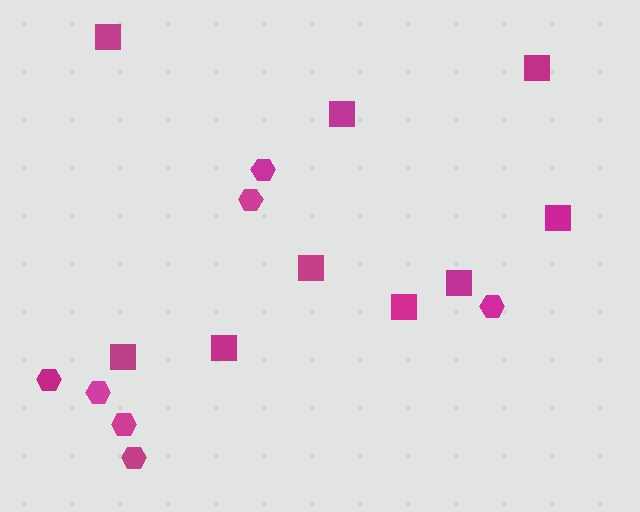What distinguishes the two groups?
There are 2 groups: one group of hexagons (7) and one group of squares (9).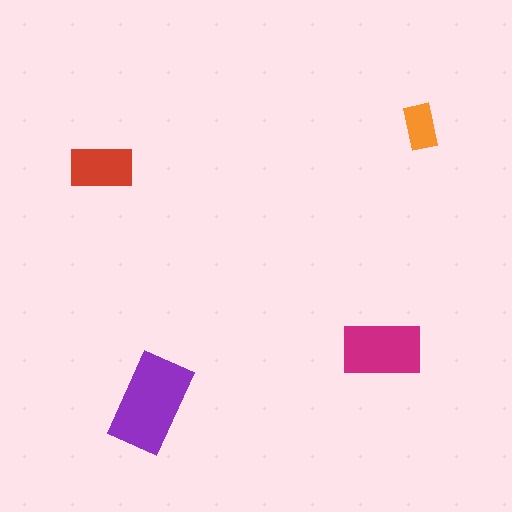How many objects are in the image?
There are 4 objects in the image.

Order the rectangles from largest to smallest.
the purple one, the magenta one, the red one, the orange one.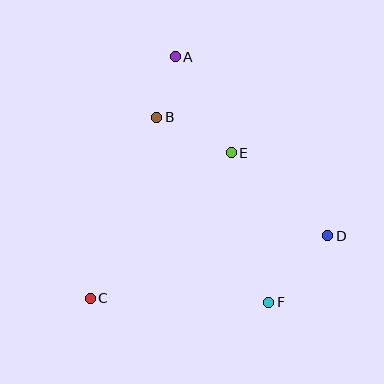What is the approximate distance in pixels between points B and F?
The distance between B and F is approximately 216 pixels.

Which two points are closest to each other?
Points A and B are closest to each other.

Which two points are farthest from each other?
Points A and F are farthest from each other.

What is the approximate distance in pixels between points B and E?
The distance between B and E is approximately 83 pixels.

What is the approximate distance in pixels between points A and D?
The distance between A and D is approximately 235 pixels.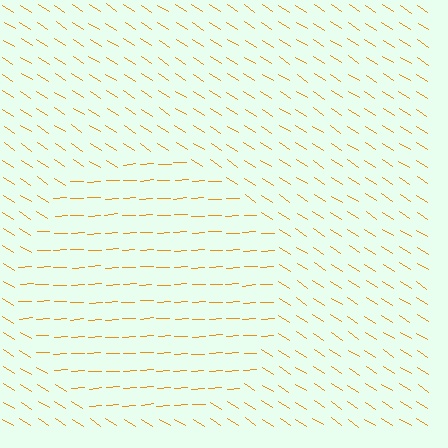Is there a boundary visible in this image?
Yes, there is a texture boundary formed by a change in line orientation.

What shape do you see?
I see a circle.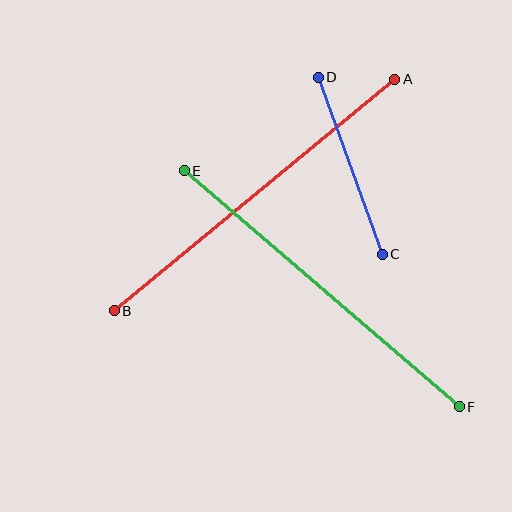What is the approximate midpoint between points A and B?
The midpoint is at approximately (254, 195) pixels.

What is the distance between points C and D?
The distance is approximately 189 pixels.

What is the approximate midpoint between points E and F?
The midpoint is at approximately (322, 289) pixels.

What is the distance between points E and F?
The distance is approximately 363 pixels.